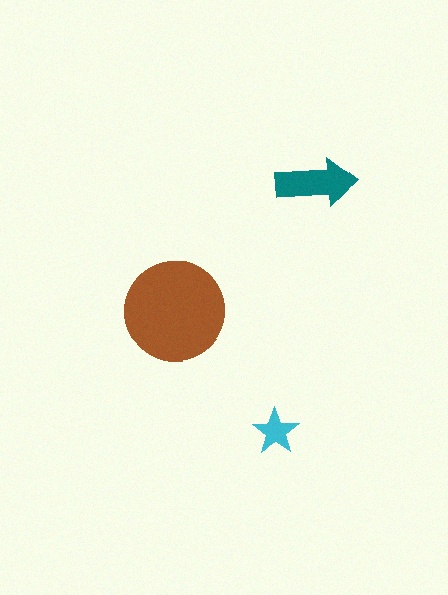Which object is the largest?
The brown circle.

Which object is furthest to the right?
The teal arrow is rightmost.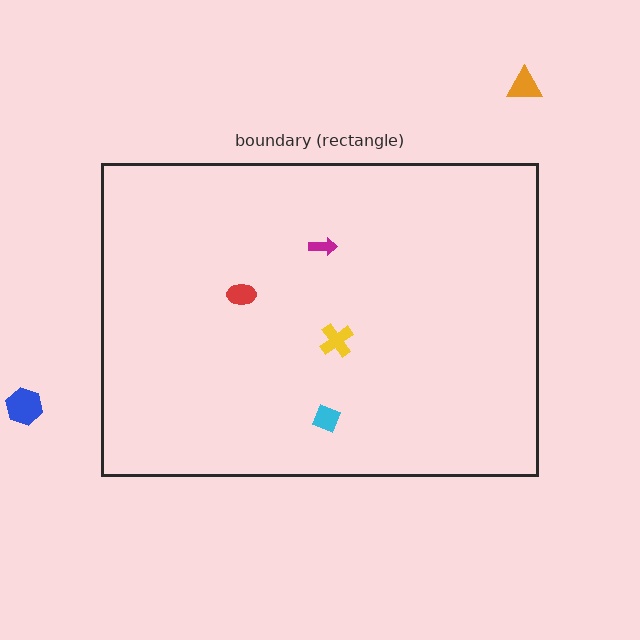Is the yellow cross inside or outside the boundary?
Inside.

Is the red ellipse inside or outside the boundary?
Inside.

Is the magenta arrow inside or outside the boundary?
Inside.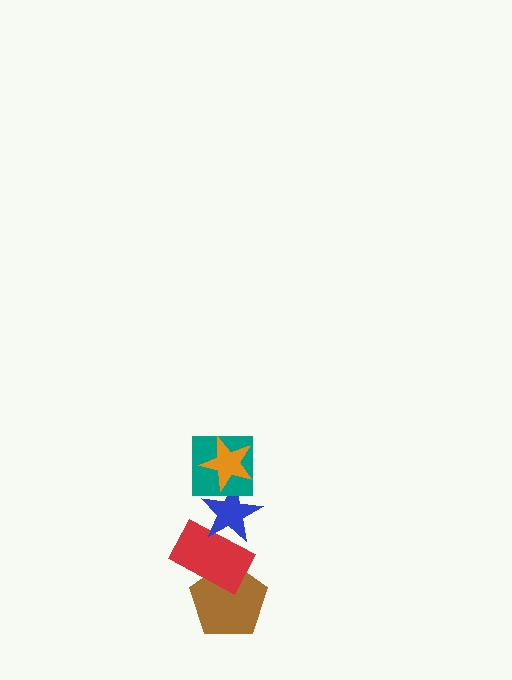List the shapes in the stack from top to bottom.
From top to bottom: the orange star, the teal square, the blue star, the red rectangle, the brown pentagon.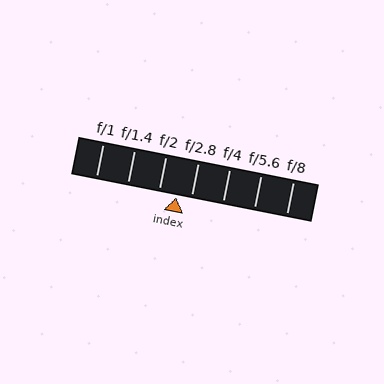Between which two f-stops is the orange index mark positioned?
The index mark is between f/2 and f/2.8.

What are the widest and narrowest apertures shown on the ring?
The widest aperture shown is f/1 and the narrowest is f/8.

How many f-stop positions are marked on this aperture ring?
There are 7 f-stop positions marked.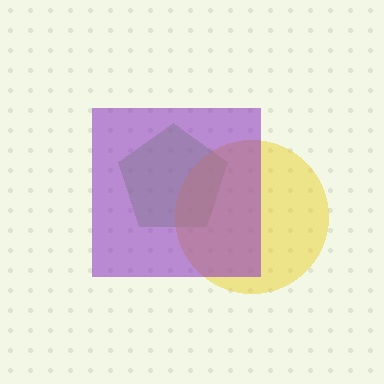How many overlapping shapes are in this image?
There are 3 overlapping shapes in the image.